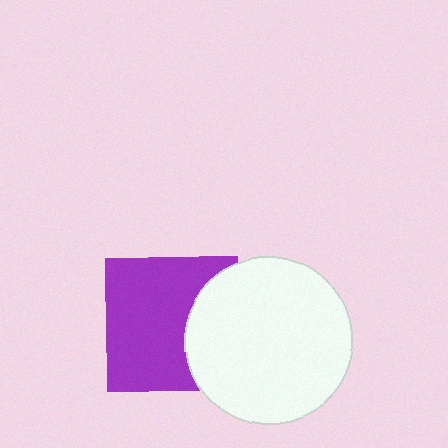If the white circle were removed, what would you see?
You would see the complete purple square.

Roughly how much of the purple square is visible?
Most of it is visible (roughly 69%).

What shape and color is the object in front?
The object in front is a white circle.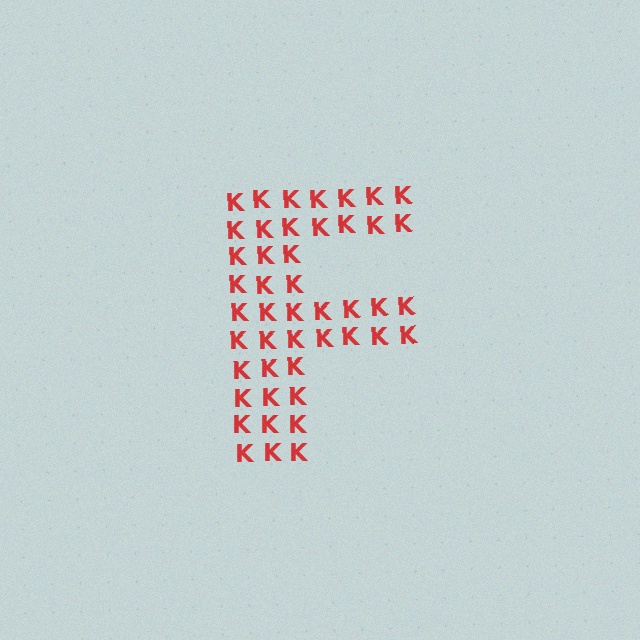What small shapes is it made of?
It is made of small letter K's.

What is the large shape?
The large shape is the letter F.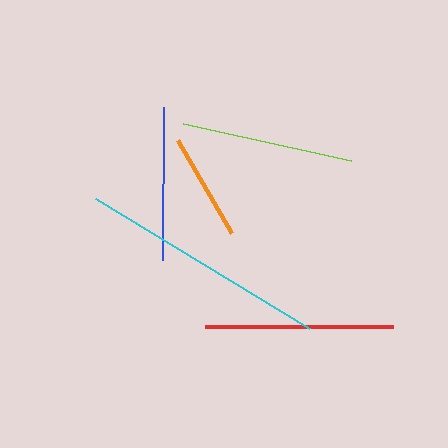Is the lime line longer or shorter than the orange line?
The lime line is longer than the orange line.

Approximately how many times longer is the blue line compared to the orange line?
The blue line is approximately 1.4 times the length of the orange line.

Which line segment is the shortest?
The orange line is the shortest at approximately 108 pixels.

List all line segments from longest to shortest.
From longest to shortest: cyan, red, lime, blue, orange.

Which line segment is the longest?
The cyan line is the longest at approximately 250 pixels.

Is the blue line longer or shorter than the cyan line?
The cyan line is longer than the blue line.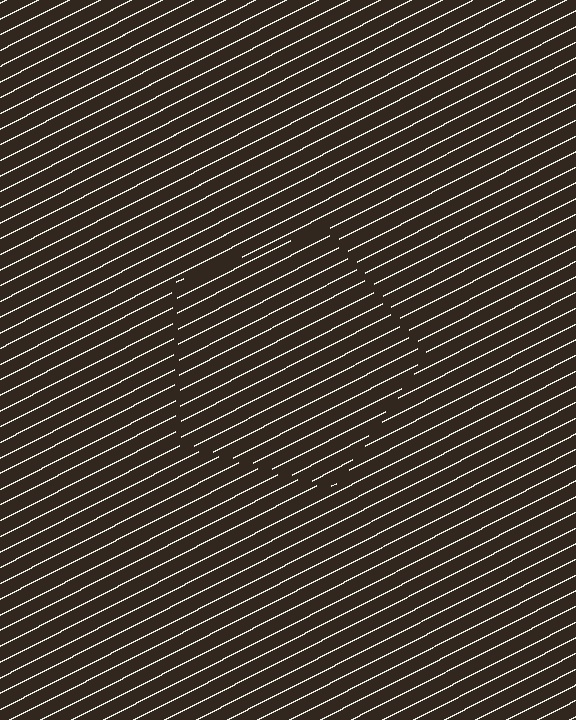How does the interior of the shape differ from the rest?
The interior of the shape contains the same grating, shifted by half a period — the contour is defined by the phase discontinuity where line-ends from the inner and outer gratings abut.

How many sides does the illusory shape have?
5 sides — the line-ends trace a pentagon.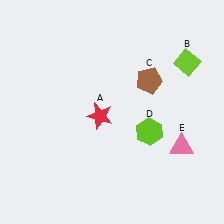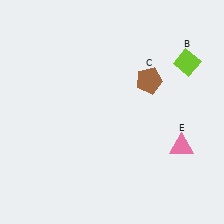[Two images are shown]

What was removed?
The red star (A), the lime hexagon (D) were removed in Image 2.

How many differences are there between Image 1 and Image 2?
There are 2 differences between the two images.